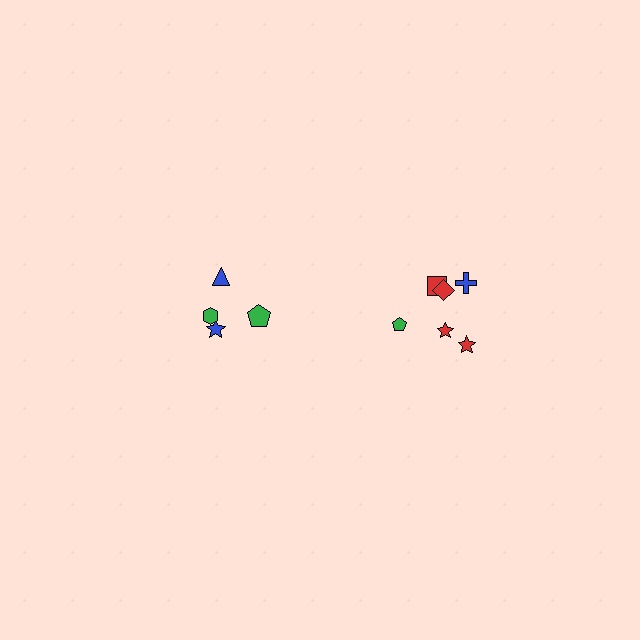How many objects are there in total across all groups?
There are 10 objects.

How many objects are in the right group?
There are 6 objects.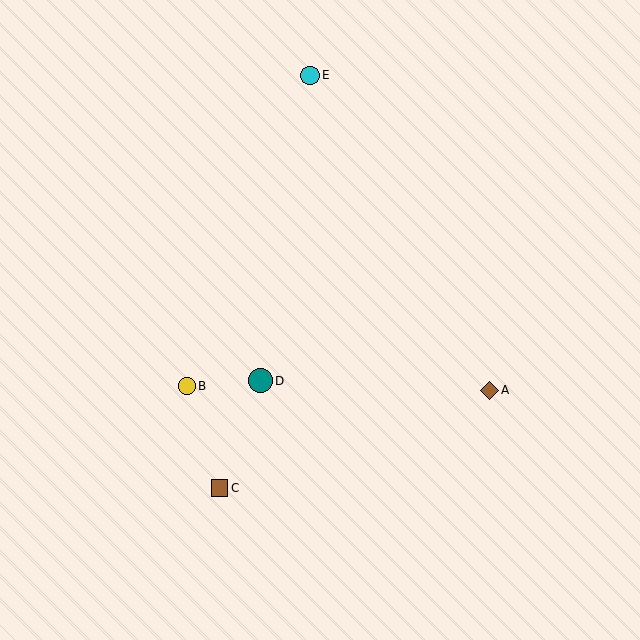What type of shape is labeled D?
Shape D is a teal circle.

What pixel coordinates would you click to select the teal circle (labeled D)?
Click at (260, 381) to select the teal circle D.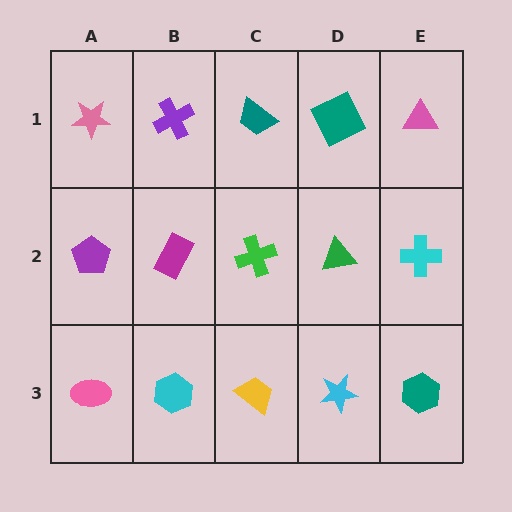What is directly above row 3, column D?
A green triangle.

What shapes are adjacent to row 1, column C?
A green cross (row 2, column C), a purple cross (row 1, column B), a teal square (row 1, column D).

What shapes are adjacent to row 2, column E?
A pink triangle (row 1, column E), a teal hexagon (row 3, column E), a green triangle (row 2, column D).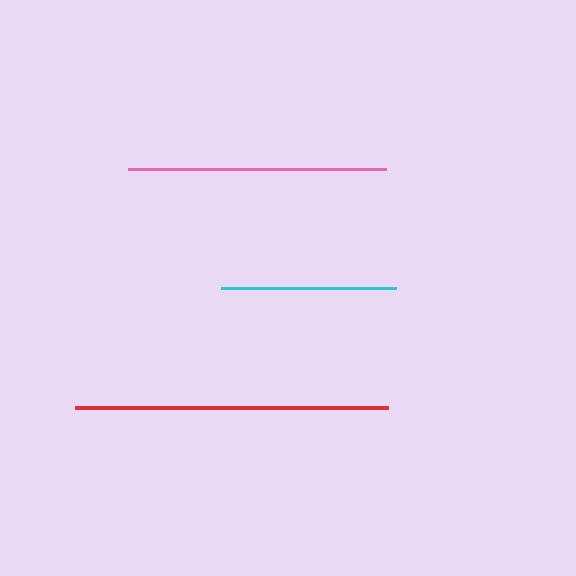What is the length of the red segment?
The red segment is approximately 313 pixels long.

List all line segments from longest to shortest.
From longest to shortest: red, pink, cyan.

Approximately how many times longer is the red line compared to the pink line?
The red line is approximately 1.2 times the length of the pink line.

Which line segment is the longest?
The red line is the longest at approximately 313 pixels.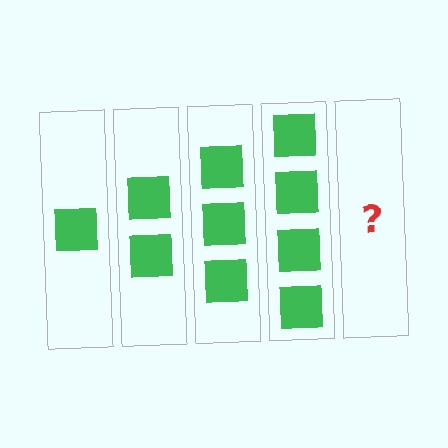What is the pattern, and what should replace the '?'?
The pattern is that each step adds one more square. The '?' should be 5 squares.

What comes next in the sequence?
The next element should be 5 squares.